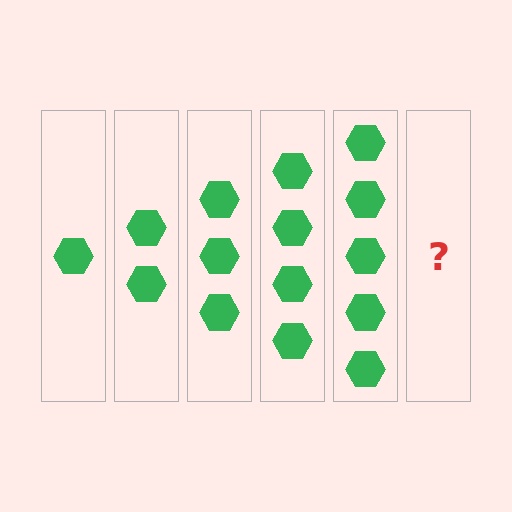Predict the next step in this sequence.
The next step is 6 hexagons.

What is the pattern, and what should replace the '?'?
The pattern is that each step adds one more hexagon. The '?' should be 6 hexagons.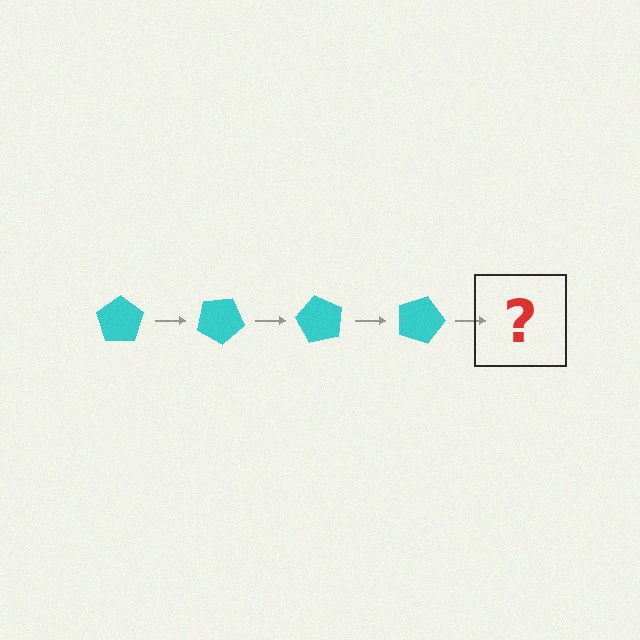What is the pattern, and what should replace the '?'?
The pattern is that the pentagon rotates 30 degrees each step. The '?' should be a cyan pentagon rotated 120 degrees.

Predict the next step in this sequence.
The next step is a cyan pentagon rotated 120 degrees.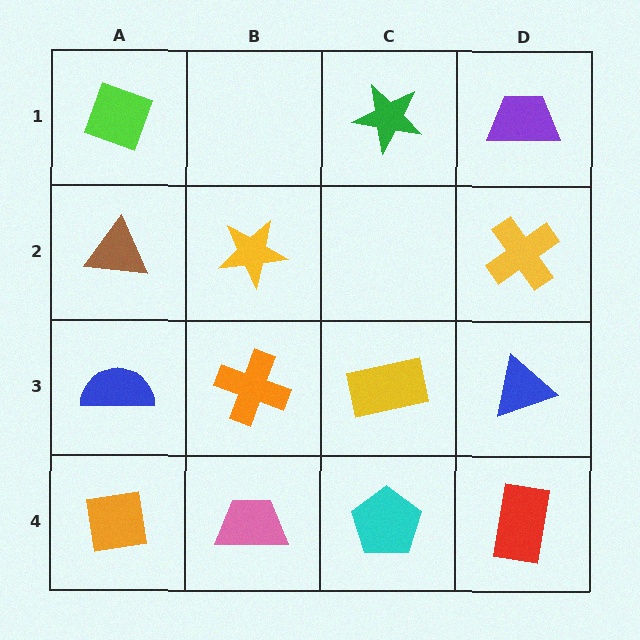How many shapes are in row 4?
4 shapes.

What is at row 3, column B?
An orange cross.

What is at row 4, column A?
An orange square.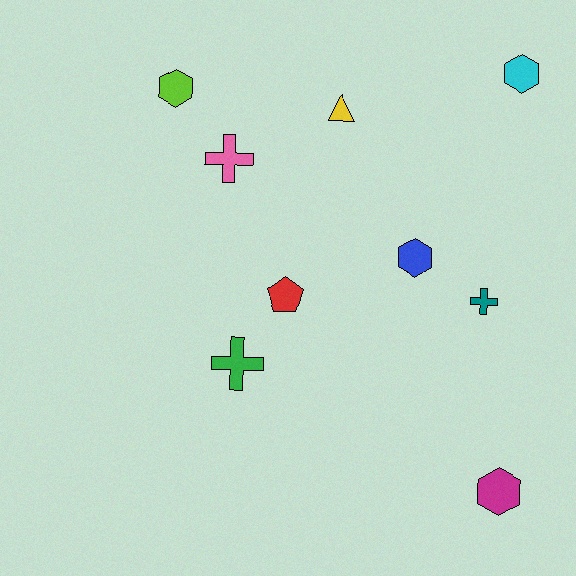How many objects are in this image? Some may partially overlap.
There are 9 objects.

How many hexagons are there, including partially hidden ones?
There are 4 hexagons.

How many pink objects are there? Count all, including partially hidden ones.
There is 1 pink object.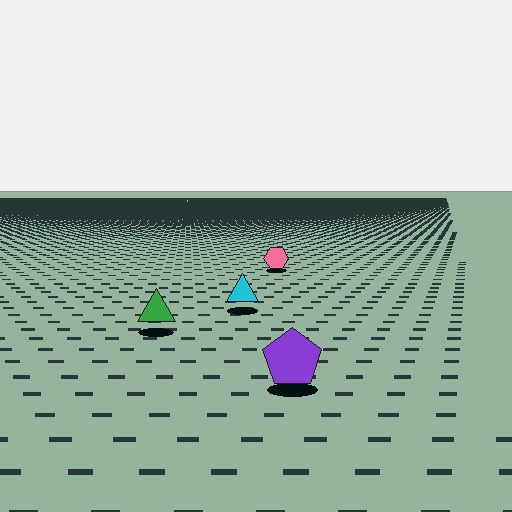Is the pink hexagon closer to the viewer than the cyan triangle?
No. The cyan triangle is closer — you can tell from the texture gradient: the ground texture is coarser near it.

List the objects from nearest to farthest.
From nearest to farthest: the purple pentagon, the green triangle, the cyan triangle, the pink hexagon.